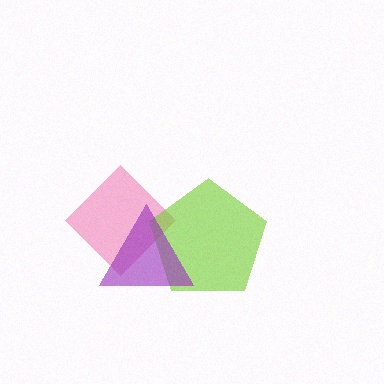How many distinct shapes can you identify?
There are 3 distinct shapes: a pink diamond, a lime pentagon, a purple triangle.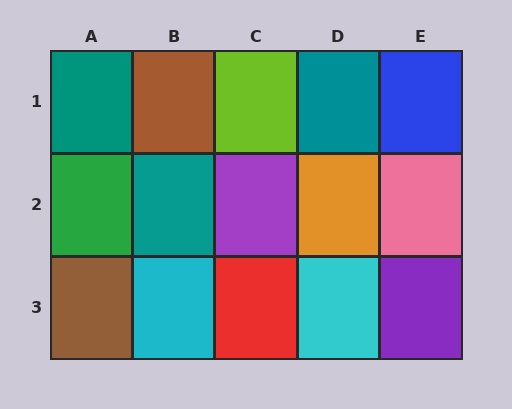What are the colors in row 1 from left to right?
Teal, brown, lime, teal, blue.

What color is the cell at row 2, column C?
Purple.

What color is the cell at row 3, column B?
Cyan.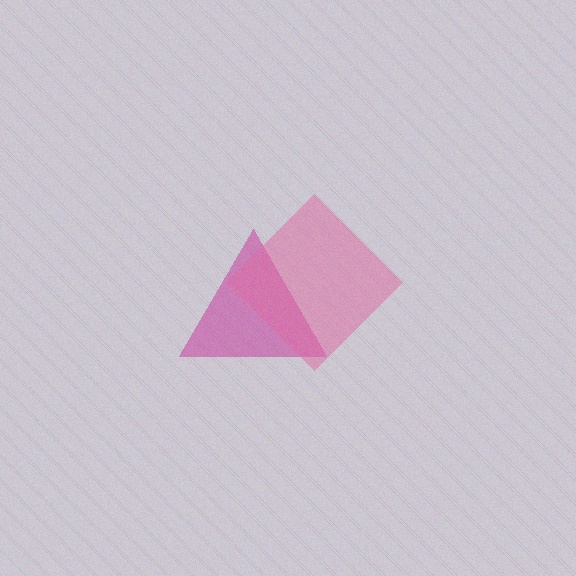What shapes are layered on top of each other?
The layered shapes are: a magenta triangle, a pink diamond.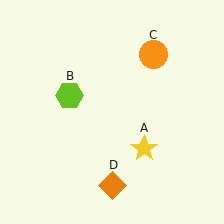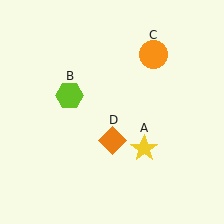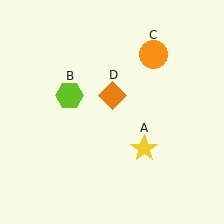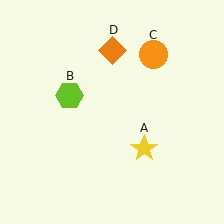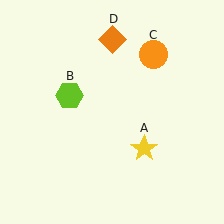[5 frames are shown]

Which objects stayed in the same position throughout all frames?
Yellow star (object A) and lime hexagon (object B) and orange circle (object C) remained stationary.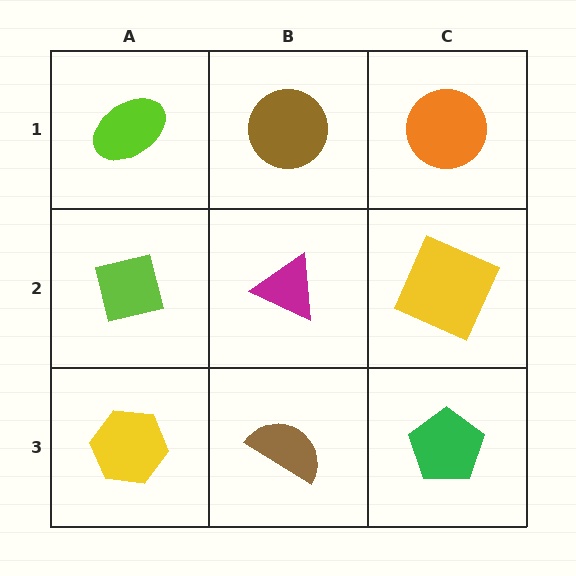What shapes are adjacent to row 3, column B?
A magenta triangle (row 2, column B), a yellow hexagon (row 3, column A), a green pentagon (row 3, column C).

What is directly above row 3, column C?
A yellow square.